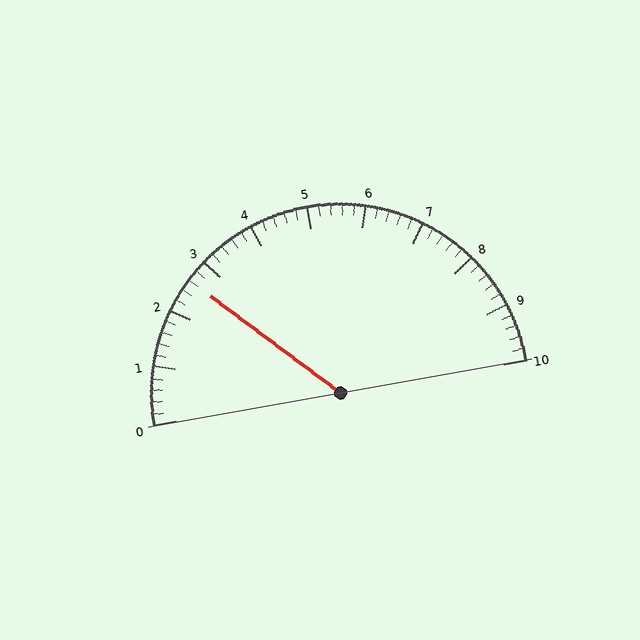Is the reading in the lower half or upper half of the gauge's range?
The reading is in the lower half of the range (0 to 10).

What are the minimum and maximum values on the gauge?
The gauge ranges from 0 to 10.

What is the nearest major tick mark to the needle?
The nearest major tick mark is 3.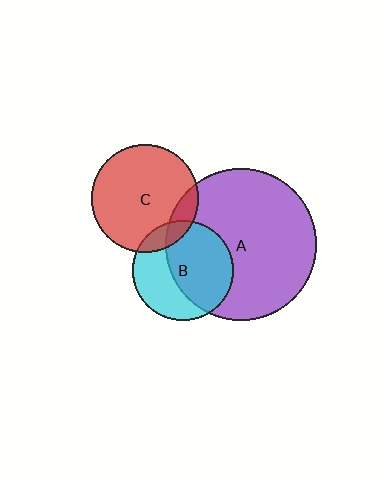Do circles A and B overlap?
Yes.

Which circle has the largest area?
Circle A (purple).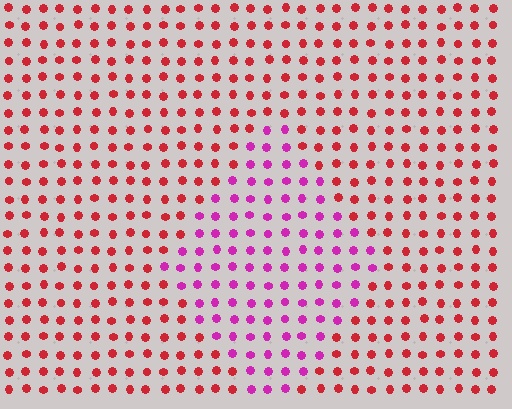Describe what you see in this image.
The image is filled with small red elements in a uniform arrangement. A diamond-shaped region is visible where the elements are tinted to a slightly different hue, forming a subtle color boundary.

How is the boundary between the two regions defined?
The boundary is defined purely by a slight shift in hue (about 46 degrees). Spacing, size, and orientation are identical on both sides.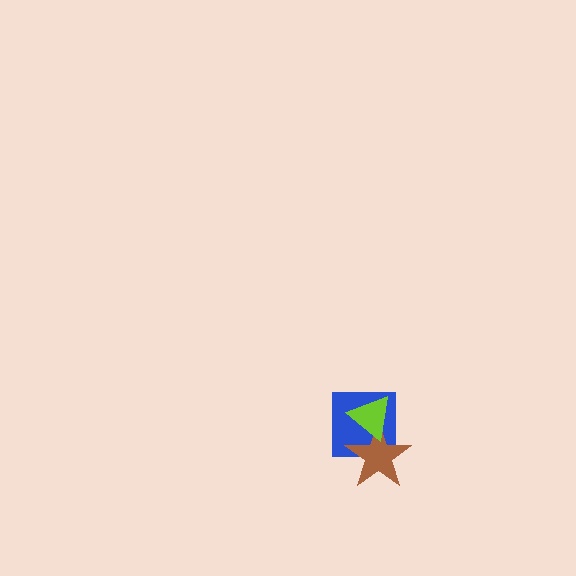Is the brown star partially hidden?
Yes, it is partially covered by another shape.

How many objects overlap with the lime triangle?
2 objects overlap with the lime triangle.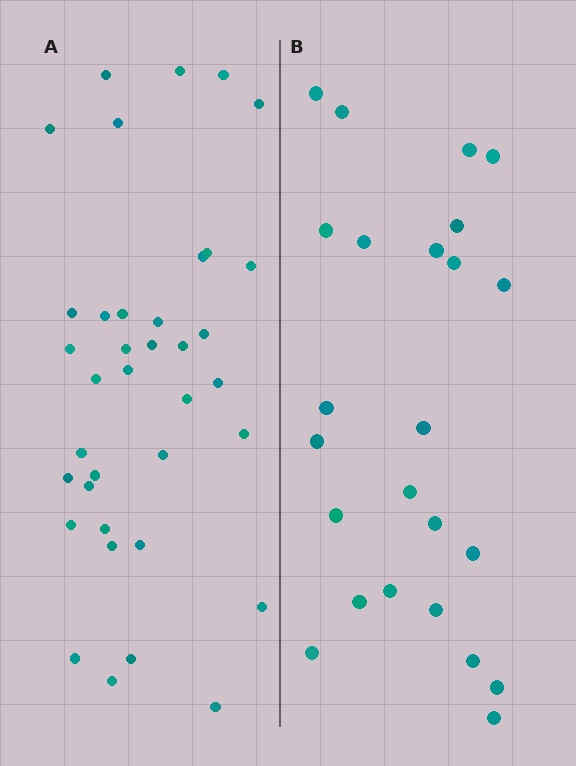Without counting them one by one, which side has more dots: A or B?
Region A (the left region) has more dots.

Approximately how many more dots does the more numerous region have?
Region A has approximately 15 more dots than region B.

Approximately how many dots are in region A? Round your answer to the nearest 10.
About 40 dots. (The exact count is 37, which rounds to 40.)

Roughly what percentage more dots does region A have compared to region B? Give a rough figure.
About 55% more.